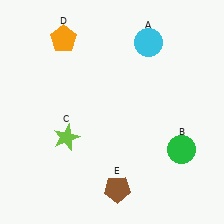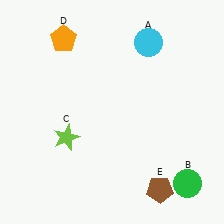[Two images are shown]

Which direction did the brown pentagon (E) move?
The brown pentagon (E) moved right.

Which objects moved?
The objects that moved are: the green circle (B), the brown pentagon (E).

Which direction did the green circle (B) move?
The green circle (B) moved down.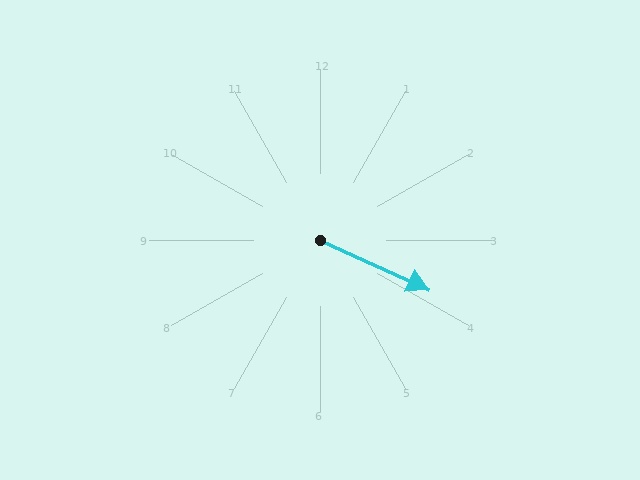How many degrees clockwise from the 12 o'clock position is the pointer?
Approximately 114 degrees.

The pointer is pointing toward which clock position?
Roughly 4 o'clock.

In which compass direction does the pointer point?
Southeast.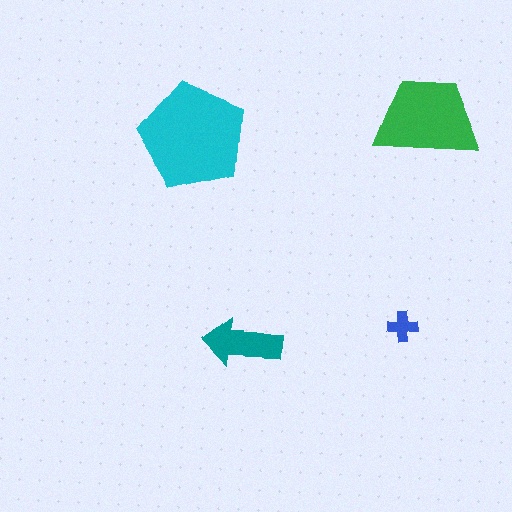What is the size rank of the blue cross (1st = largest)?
4th.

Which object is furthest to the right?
The green trapezoid is rightmost.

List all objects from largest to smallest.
The cyan pentagon, the green trapezoid, the teal arrow, the blue cross.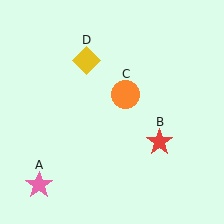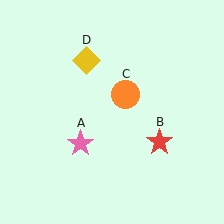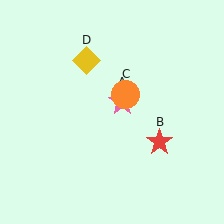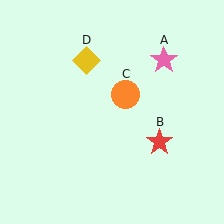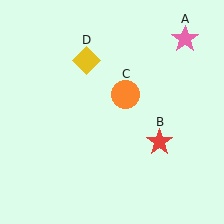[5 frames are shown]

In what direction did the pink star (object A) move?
The pink star (object A) moved up and to the right.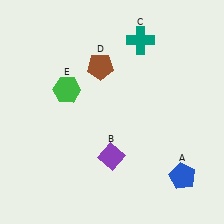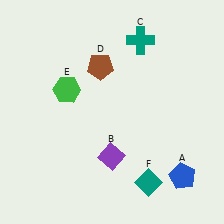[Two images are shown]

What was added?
A teal diamond (F) was added in Image 2.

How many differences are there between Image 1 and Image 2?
There is 1 difference between the two images.